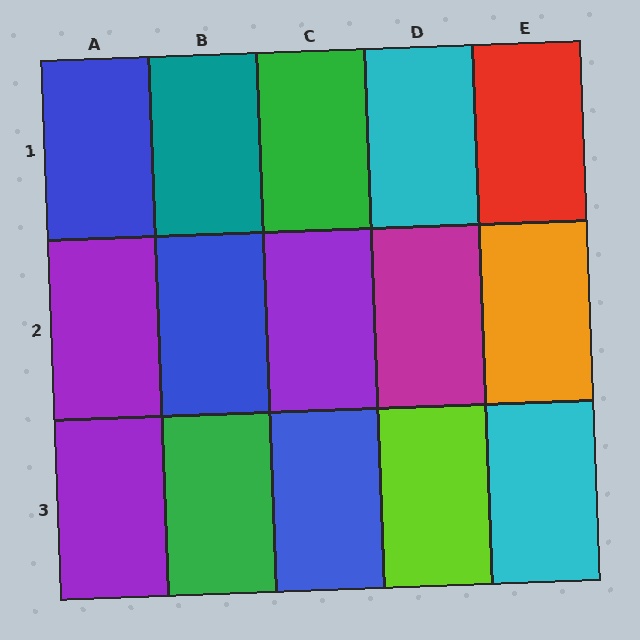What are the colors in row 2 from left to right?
Purple, blue, purple, magenta, orange.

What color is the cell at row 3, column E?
Cyan.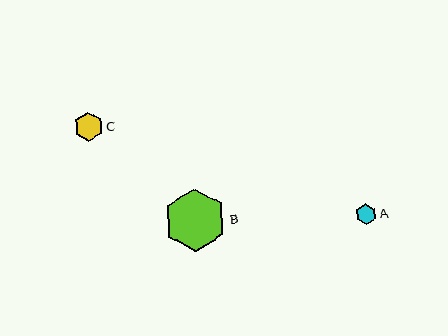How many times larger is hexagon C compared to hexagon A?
Hexagon C is approximately 1.4 times the size of hexagon A.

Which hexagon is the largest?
Hexagon B is the largest with a size of approximately 63 pixels.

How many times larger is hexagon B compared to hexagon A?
Hexagon B is approximately 3.1 times the size of hexagon A.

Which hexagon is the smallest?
Hexagon A is the smallest with a size of approximately 20 pixels.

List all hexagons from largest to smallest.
From largest to smallest: B, C, A.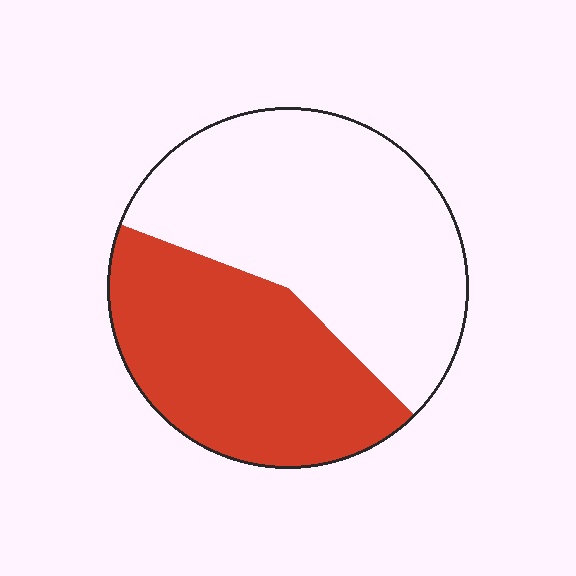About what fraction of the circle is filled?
About two fifths (2/5).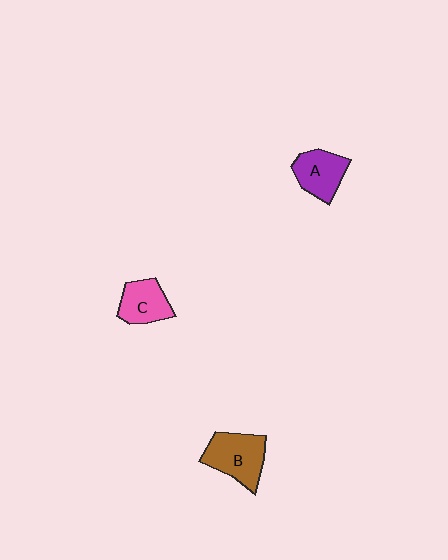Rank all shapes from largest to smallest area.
From largest to smallest: B (brown), A (purple), C (pink).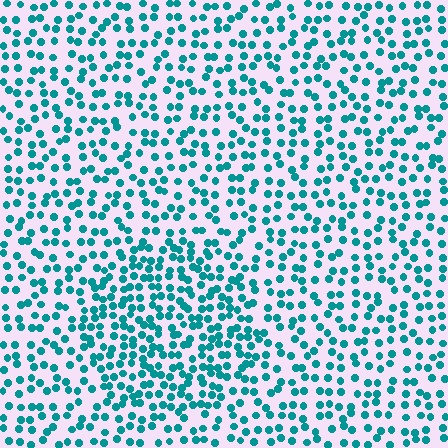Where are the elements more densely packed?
The elements are more densely packed inside the circle boundary.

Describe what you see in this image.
The image contains small teal elements arranged at two different densities. A circle-shaped region is visible where the elements are more densely packed than the surrounding area.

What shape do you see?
I see a circle.